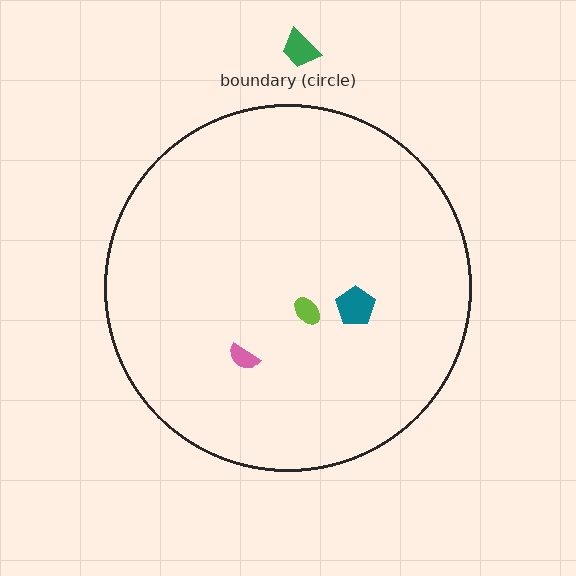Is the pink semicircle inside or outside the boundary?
Inside.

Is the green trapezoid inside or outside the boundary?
Outside.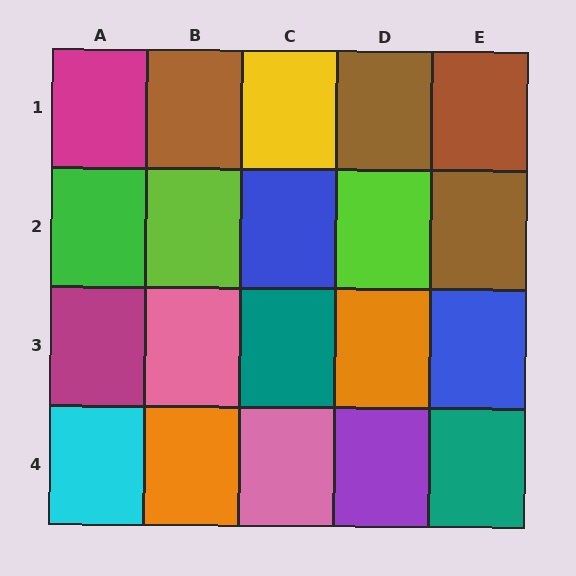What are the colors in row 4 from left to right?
Cyan, orange, pink, purple, teal.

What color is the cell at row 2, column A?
Green.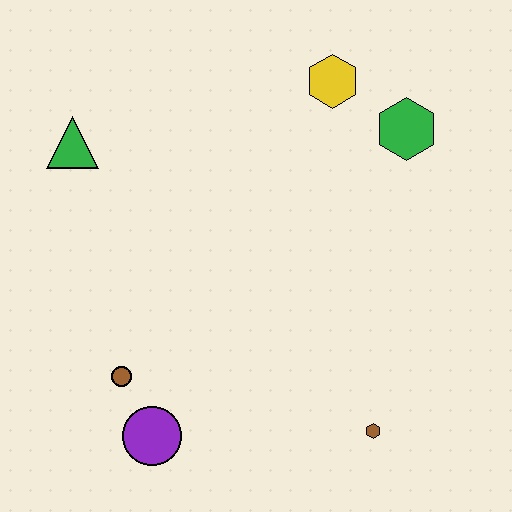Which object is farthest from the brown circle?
The green hexagon is farthest from the brown circle.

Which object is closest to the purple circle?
The brown circle is closest to the purple circle.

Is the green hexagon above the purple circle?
Yes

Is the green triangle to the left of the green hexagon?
Yes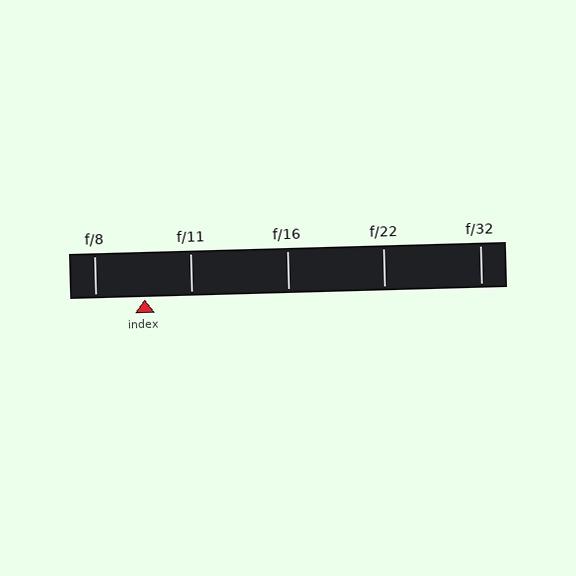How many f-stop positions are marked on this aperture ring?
There are 5 f-stop positions marked.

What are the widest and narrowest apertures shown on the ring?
The widest aperture shown is f/8 and the narrowest is f/32.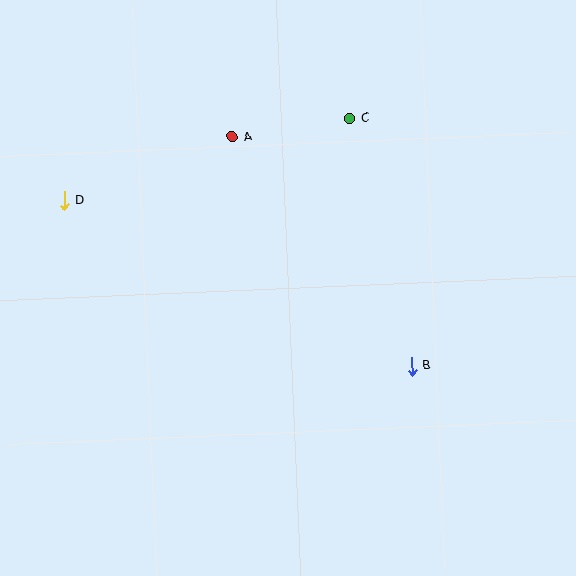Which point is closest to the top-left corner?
Point D is closest to the top-left corner.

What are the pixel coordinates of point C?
Point C is at (350, 118).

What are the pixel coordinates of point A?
Point A is at (232, 137).